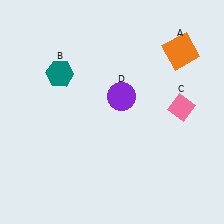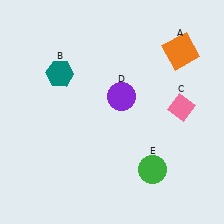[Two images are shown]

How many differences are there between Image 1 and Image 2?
There is 1 difference between the two images.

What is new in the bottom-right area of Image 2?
A green circle (E) was added in the bottom-right area of Image 2.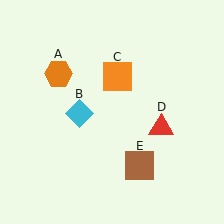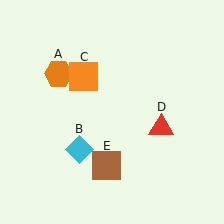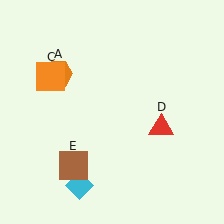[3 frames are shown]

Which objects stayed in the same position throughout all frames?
Orange hexagon (object A) and red triangle (object D) remained stationary.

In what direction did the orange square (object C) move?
The orange square (object C) moved left.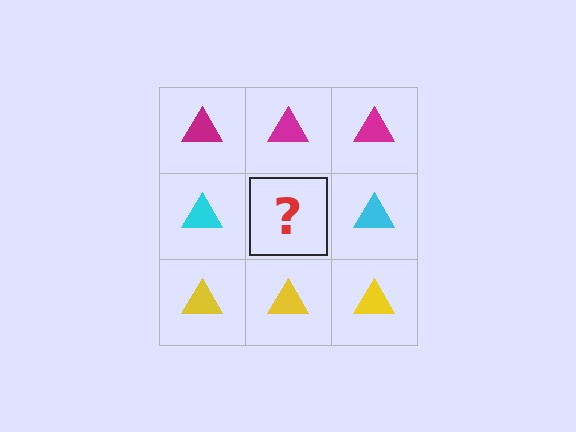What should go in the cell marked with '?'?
The missing cell should contain a cyan triangle.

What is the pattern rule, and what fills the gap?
The rule is that each row has a consistent color. The gap should be filled with a cyan triangle.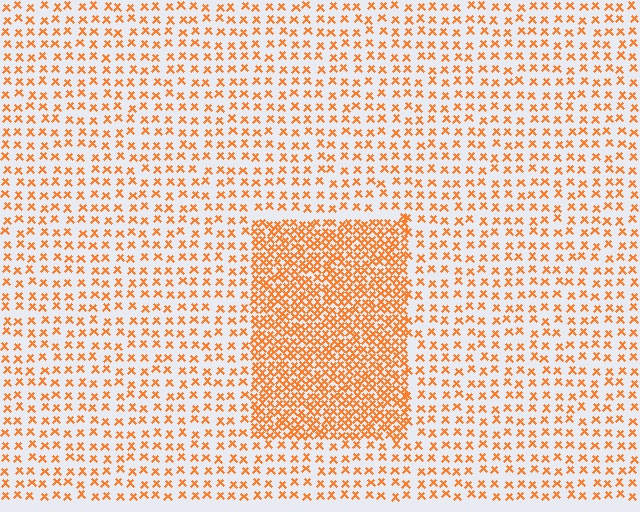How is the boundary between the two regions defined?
The boundary is defined by a change in element density (approximately 2.6x ratio). All elements are the same color, size, and shape.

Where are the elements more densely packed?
The elements are more densely packed inside the rectangle boundary.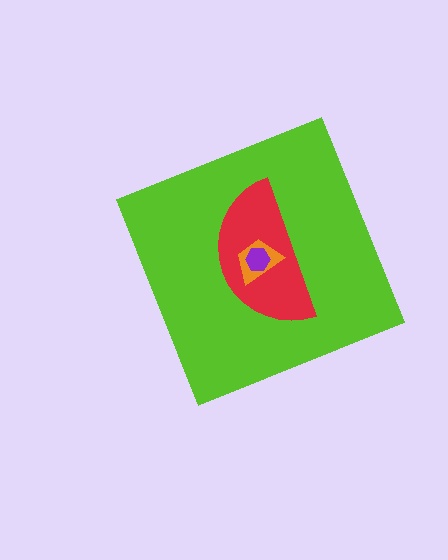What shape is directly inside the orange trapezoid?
The purple hexagon.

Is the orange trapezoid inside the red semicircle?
Yes.